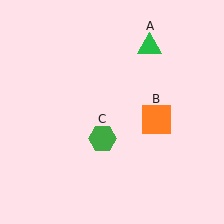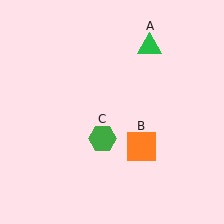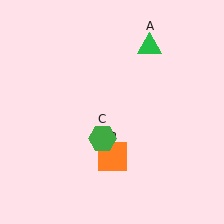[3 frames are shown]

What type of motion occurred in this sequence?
The orange square (object B) rotated clockwise around the center of the scene.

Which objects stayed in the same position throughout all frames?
Green triangle (object A) and green hexagon (object C) remained stationary.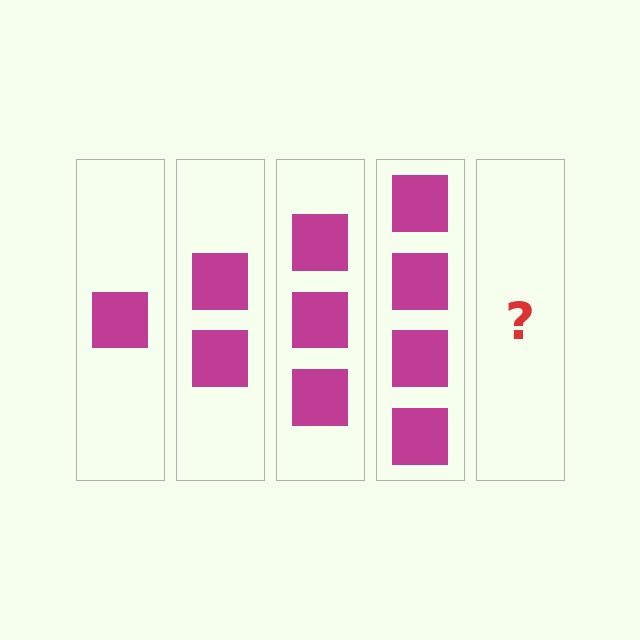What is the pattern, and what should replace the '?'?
The pattern is that each step adds one more square. The '?' should be 5 squares.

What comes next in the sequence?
The next element should be 5 squares.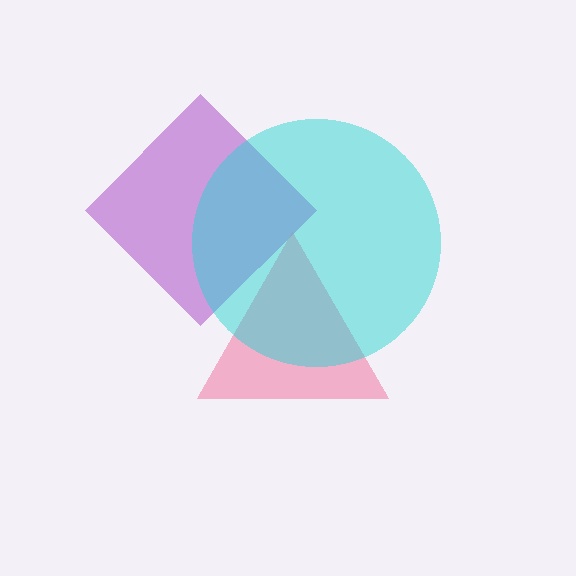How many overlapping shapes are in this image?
There are 3 overlapping shapes in the image.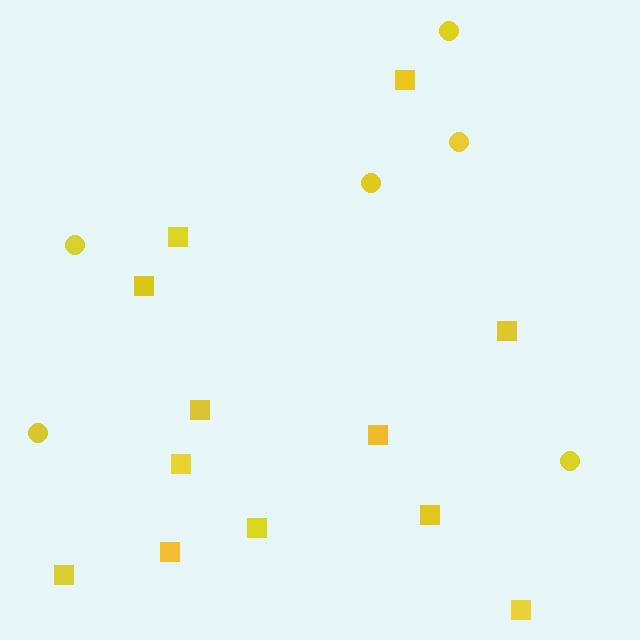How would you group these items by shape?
There are 2 groups: one group of squares (12) and one group of circles (6).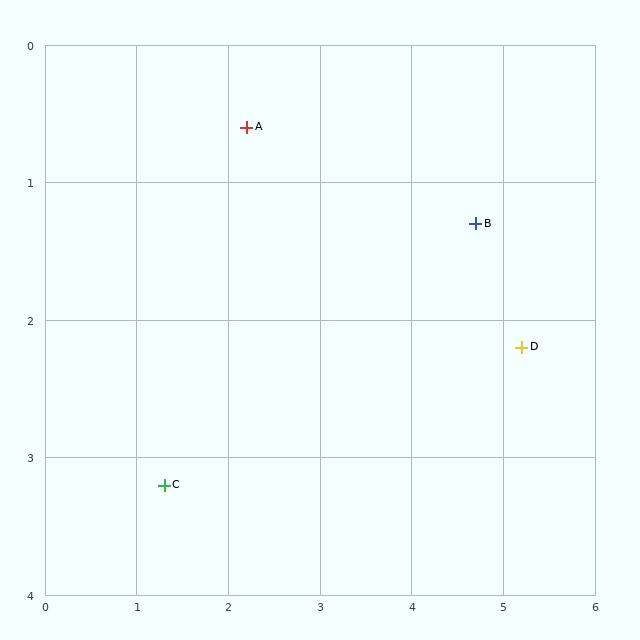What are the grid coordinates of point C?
Point C is at approximately (1.3, 3.2).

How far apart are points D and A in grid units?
Points D and A are about 3.4 grid units apart.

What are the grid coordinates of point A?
Point A is at approximately (2.2, 0.6).